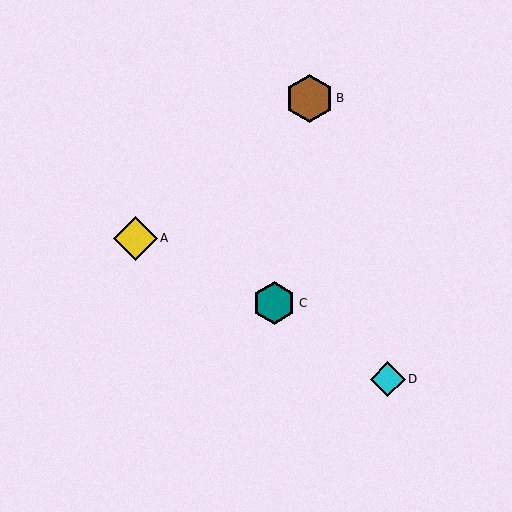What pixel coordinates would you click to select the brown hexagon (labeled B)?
Click at (309, 98) to select the brown hexagon B.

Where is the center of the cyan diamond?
The center of the cyan diamond is at (388, 379).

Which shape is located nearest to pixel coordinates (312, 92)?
The brown hexagon (labeled B) at (309, 98) is nearest to that location.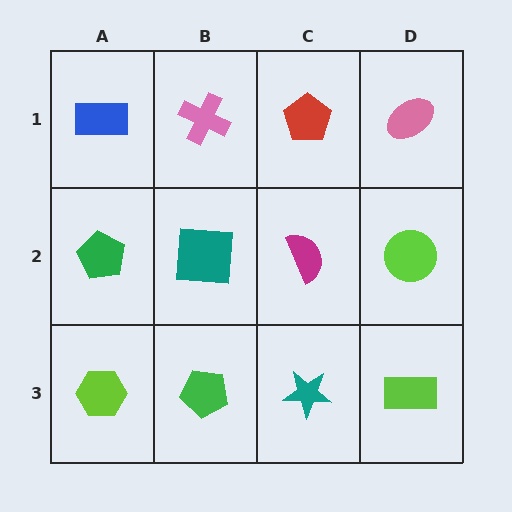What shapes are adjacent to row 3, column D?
A lime circle (row 2, column D), a teal star (row 3, column C).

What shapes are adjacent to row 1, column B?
A teal square (row 2, column B), a blue rectangle (row 1, column A), a red pentagon (row 1, column C).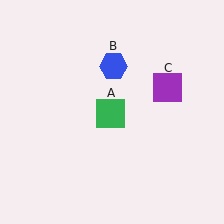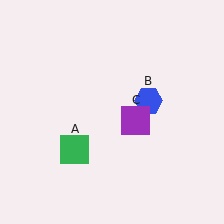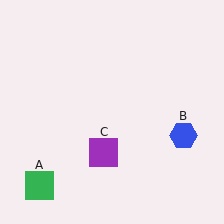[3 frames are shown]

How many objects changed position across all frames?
3 objects changed position: green square (object A), blue hexagon (object B), purple square (object C).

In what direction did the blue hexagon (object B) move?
The blue hexagon (object B) moved down and to the right.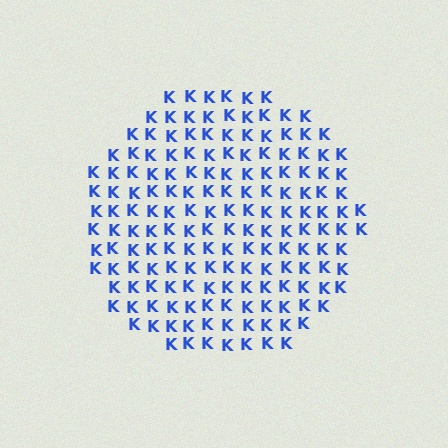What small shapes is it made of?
It is made of small letter K's.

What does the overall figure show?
The overall figure shows a circle.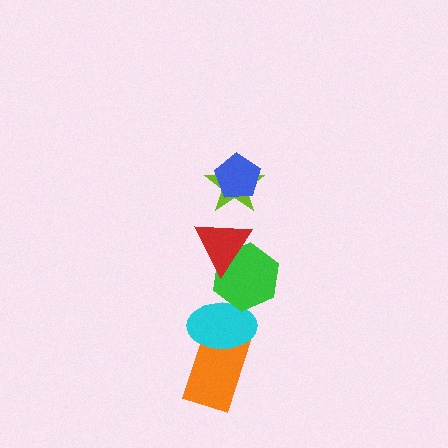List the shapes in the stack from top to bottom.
From top to bottom: the blue pentagon, the lime star, the red triangle, the green hexagon, the cyan ellipse, the orange rectangle.